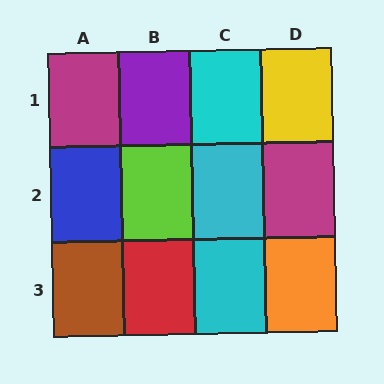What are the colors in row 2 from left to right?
Blue, lime, cyan, magenta.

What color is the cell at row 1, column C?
Cyan.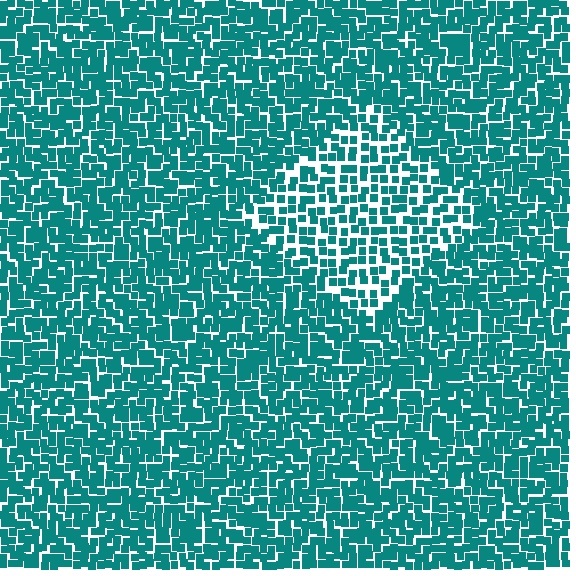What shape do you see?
I see a diamond.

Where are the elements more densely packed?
The elements are more densely packed outside the diamond boundary.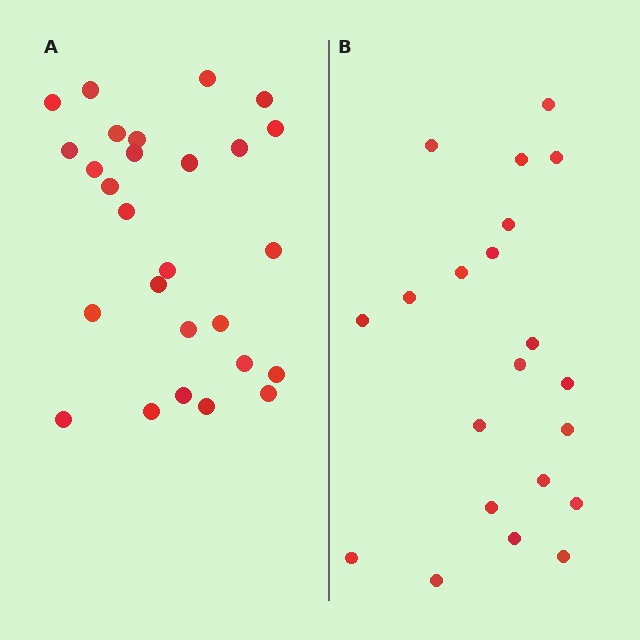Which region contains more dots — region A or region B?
Region A (the left region) has more dots.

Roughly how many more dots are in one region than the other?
Region A has about 6 more dots than region B.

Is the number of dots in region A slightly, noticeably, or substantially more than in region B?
Region A has noticeably more, but not dramatically so. The ratio is roughly 1.3 to 1.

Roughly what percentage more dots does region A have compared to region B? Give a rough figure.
About 30% more.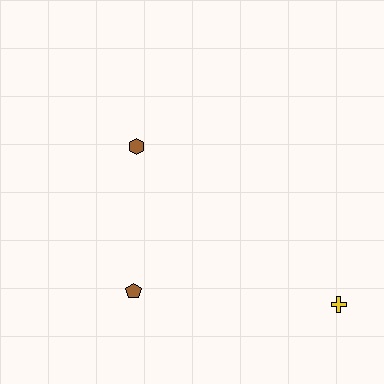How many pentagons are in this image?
There is 1 pentagon.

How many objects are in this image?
There are 3 objects.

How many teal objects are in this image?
There are no teal objects.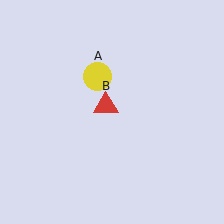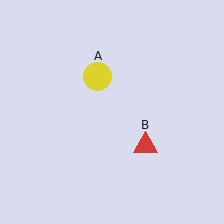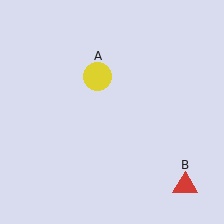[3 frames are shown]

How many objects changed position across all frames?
1 object changed position: red triangle (object B).